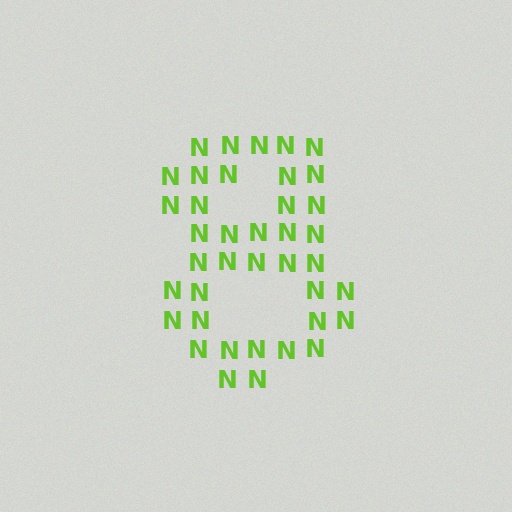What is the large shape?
The large shape is the digit 8.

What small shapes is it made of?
It is made of small letter N's.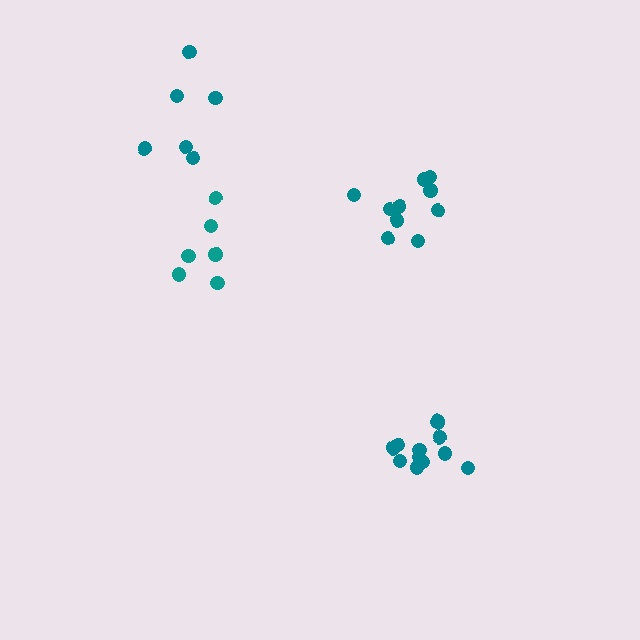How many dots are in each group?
Group 1: 12 dots, Group 2: 10 dots, Group 3: 6 dots, Group 4: 6 dots (34 total).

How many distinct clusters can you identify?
There are 4 distinct clusters.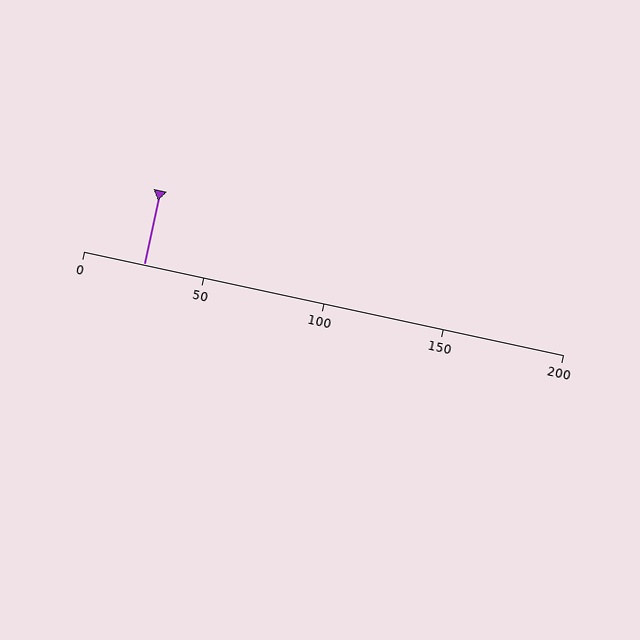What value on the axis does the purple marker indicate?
The marker indicates approximately 25.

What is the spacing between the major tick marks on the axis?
The major ticks are spaced 50 apart.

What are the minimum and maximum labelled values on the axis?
The axis runs from 0 to 200.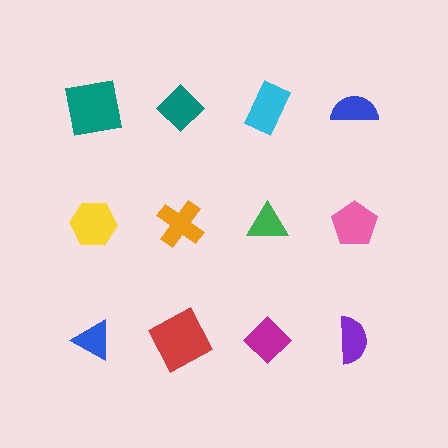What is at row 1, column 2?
A teal diamond.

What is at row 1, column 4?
A blue semicircle.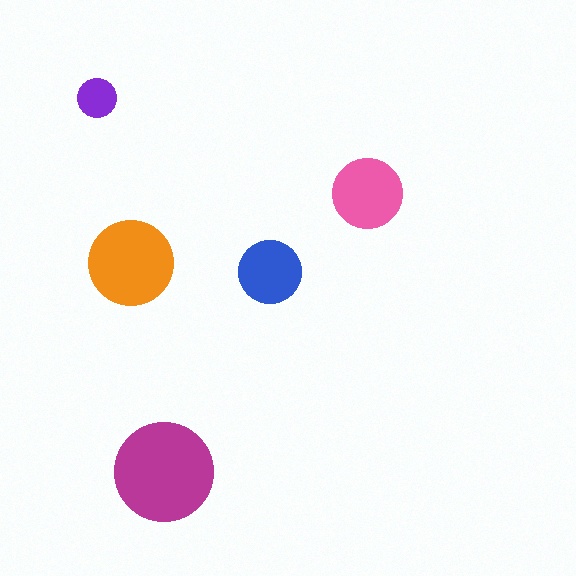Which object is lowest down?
The magenta circle is bottommost.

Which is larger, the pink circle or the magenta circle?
The magenta one.